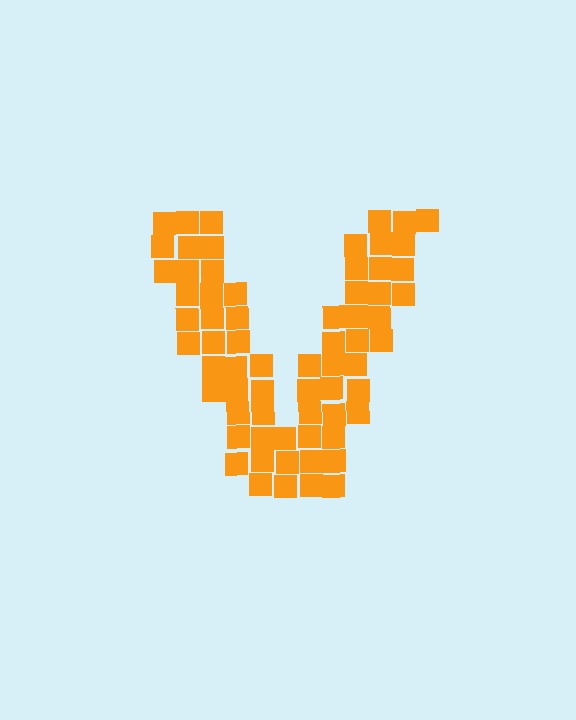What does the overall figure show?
The overall figure shows the letter V.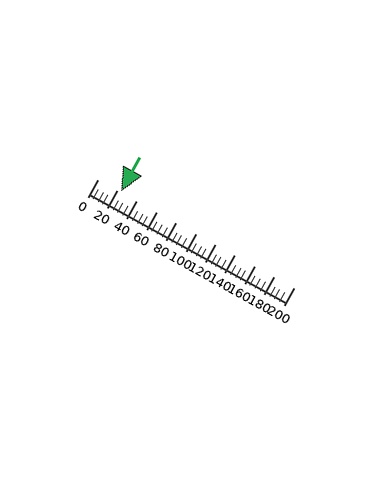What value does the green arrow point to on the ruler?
The green arrow points to approximately 24.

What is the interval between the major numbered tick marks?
The major tick marks are spaced 20 units apart.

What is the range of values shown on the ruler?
The ruler shows values from 0 to 200.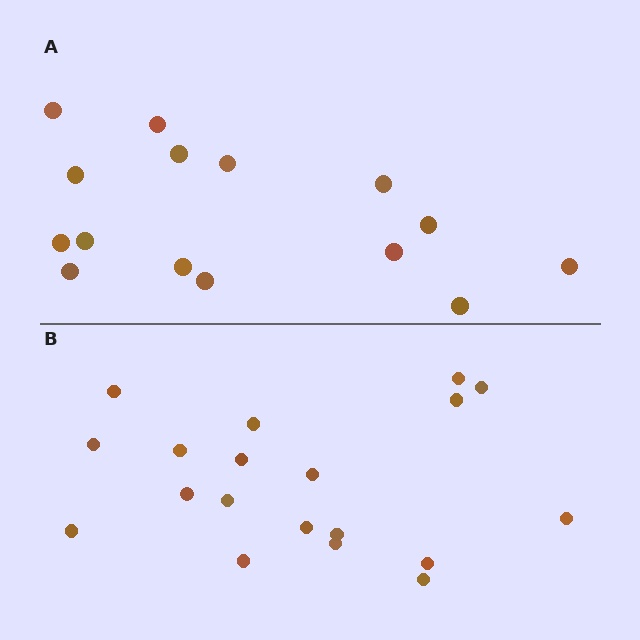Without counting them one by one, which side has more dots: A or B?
Region B (the bottom region) has more dots.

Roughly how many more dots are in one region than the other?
Region B has about 4 more dots than region A.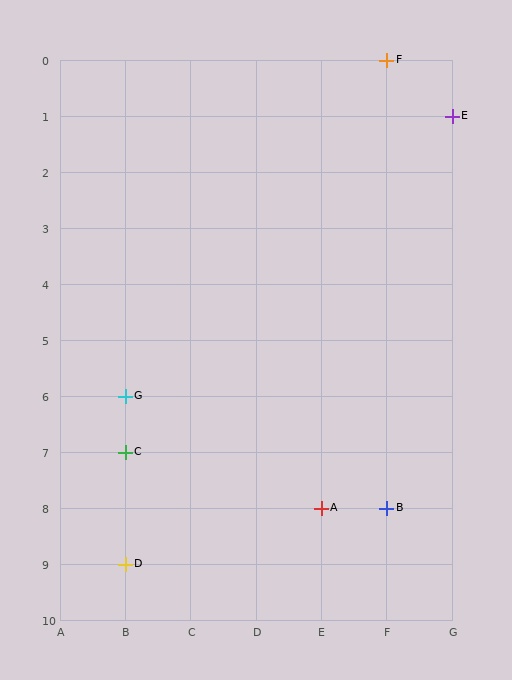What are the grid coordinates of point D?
Point D is at grid coordinates (B, 9).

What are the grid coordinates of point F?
Point F is at grid coordinates (F, 0).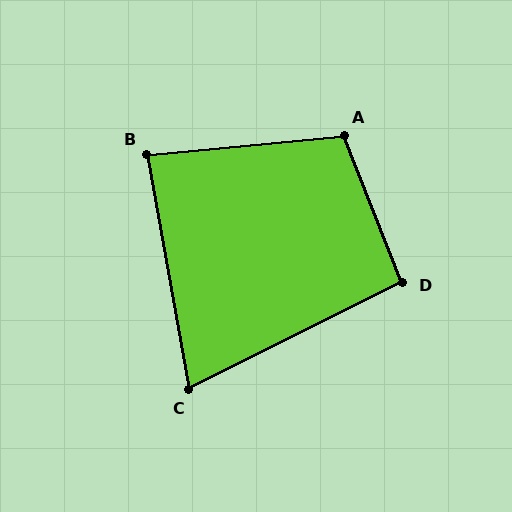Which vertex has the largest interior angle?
A, at approximately 106 degrees.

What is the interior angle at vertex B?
Approximately 85 degrees (approximately right).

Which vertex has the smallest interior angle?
C, at approximately 74 degrees.